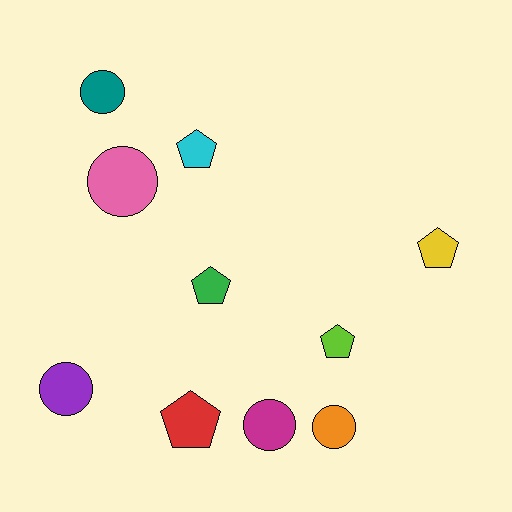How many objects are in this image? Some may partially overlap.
There are 10 objects.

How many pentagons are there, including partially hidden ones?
There are 5 pentagons.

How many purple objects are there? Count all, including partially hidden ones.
There is 1 purple object.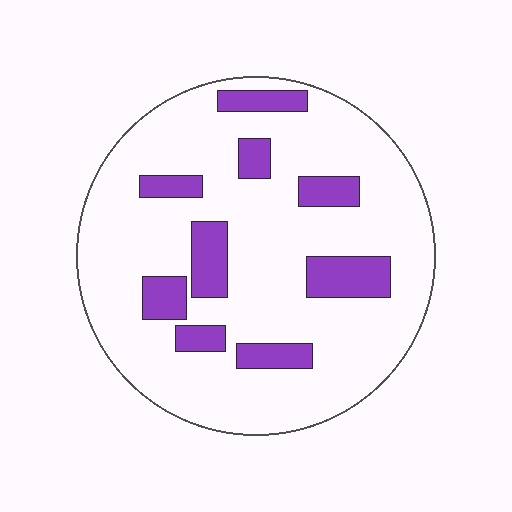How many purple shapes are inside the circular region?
9.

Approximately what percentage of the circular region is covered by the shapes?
Approximately 20%.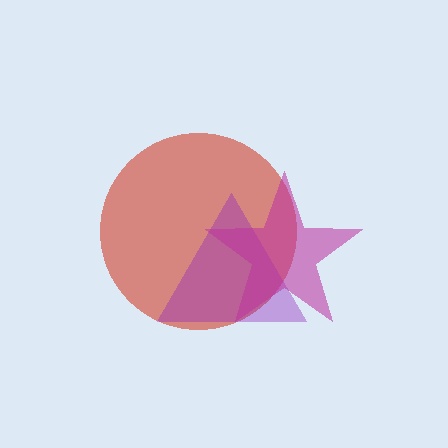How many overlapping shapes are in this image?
There are 3 overlapping shapes in the image.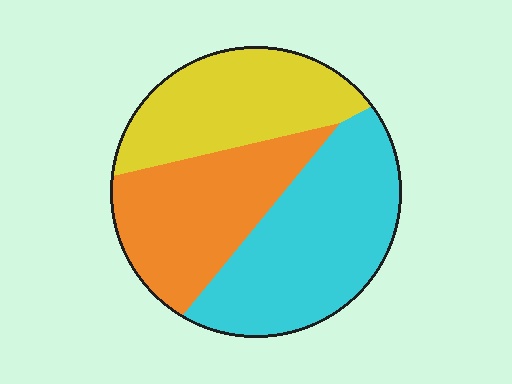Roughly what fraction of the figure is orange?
Orange covers roughly 30% of the figure.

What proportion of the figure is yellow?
Yellow covers 29% of the figure.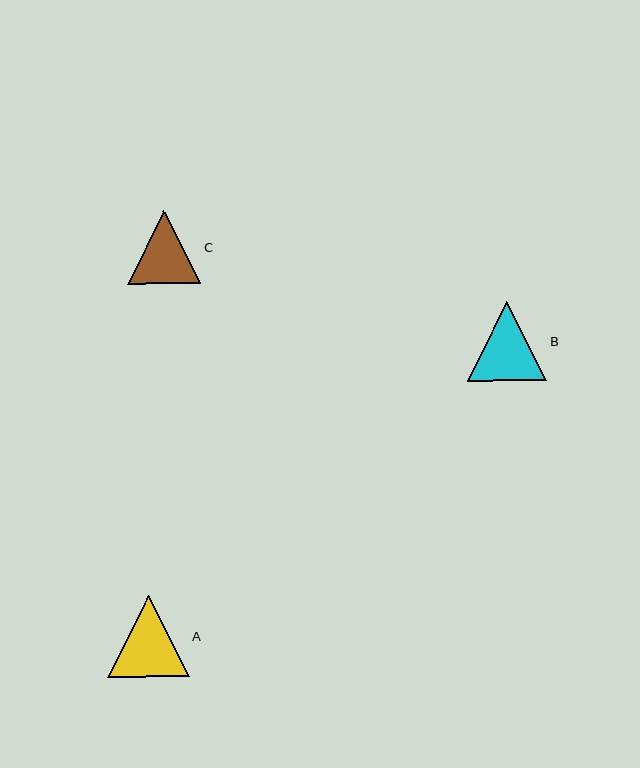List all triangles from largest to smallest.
From largest to smallest: A, B, C.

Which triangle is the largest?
Triangle A is the largest with a size of approximately 81 pixels.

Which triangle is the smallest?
Triangle C is the smallest with a size of approximately 73 pixels.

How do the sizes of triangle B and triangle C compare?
Triangle B and triangle C are approximately the same size.